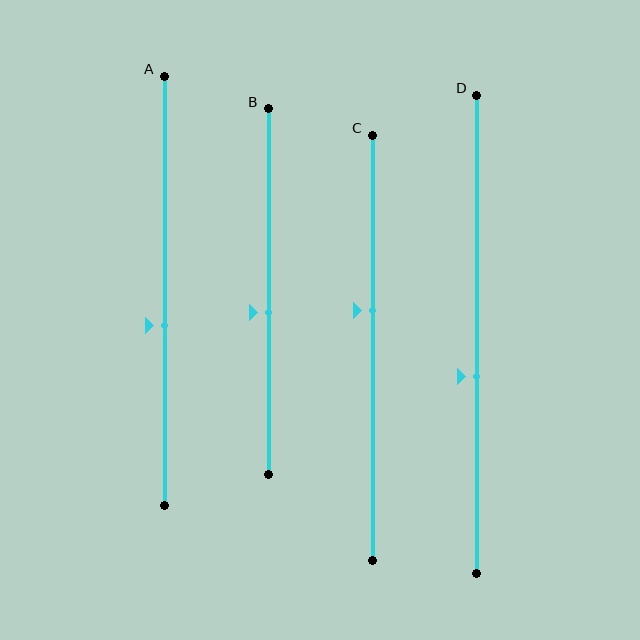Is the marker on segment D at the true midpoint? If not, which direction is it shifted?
No, the marker on segment D is shifted downward by about 9% of the segment length.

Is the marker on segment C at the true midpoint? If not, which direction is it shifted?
No, the marker on segment C is shifted upward by about 9% of the segment length.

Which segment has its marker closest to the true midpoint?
Segment B has its marker closest to the true midpoint.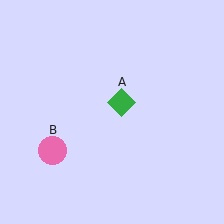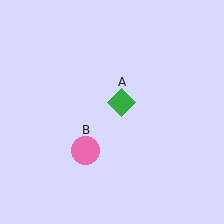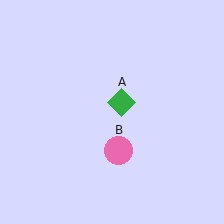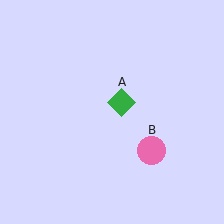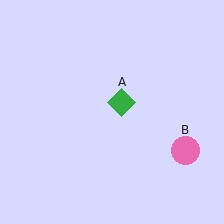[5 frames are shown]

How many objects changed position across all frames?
1 object changed position: pink circle (object B).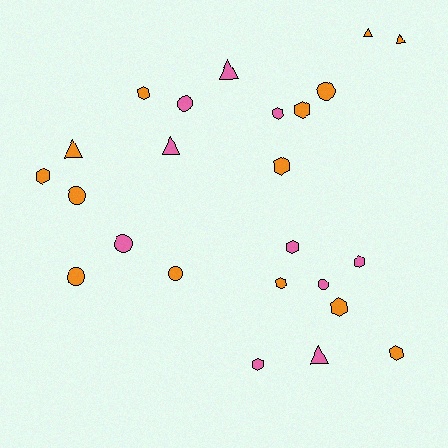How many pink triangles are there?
There are 3 pink triangles.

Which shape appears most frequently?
Hexagon, with 11 objects.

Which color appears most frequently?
Orange, with 14 objects.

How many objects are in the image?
There are 24 objects.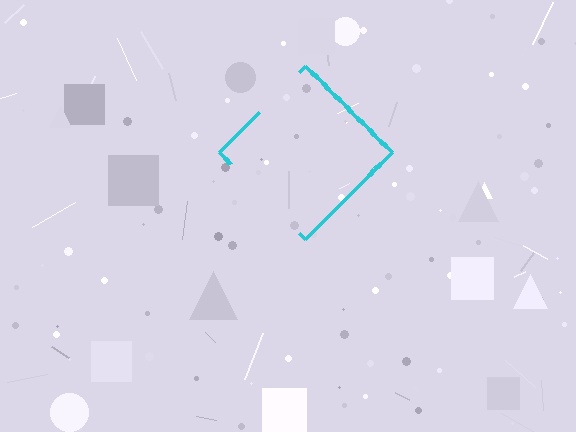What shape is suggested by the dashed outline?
The dashed outline suggests a diamond.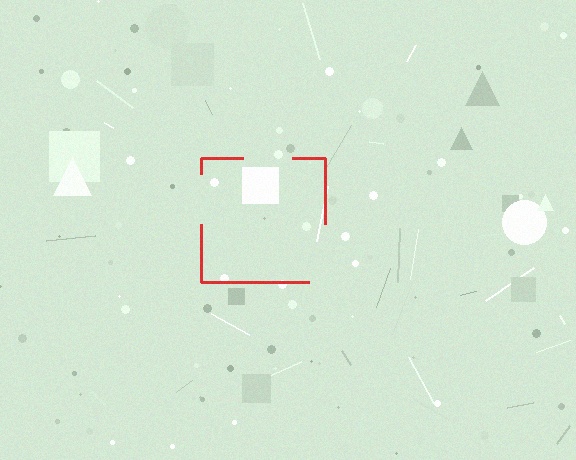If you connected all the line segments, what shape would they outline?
They would outline a square.